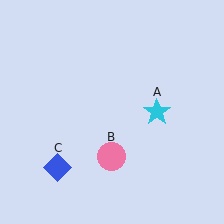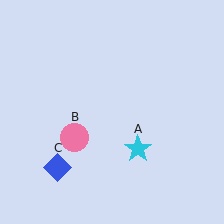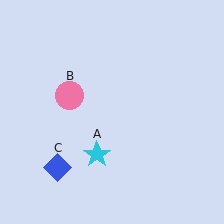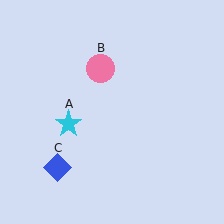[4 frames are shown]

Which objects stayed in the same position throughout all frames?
Blue diamond (object C) remained stationary.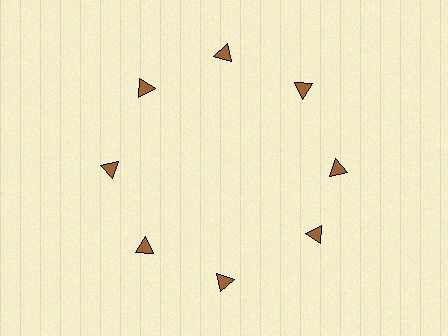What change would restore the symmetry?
The symmetry would be restored by rotating it back into even spacing with its neighbors so that all 8 triangles sit at equal angles and equal distance from the center.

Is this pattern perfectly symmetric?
No. The 8 brown triangles are arranged in a ring, but one element near the 4 o'clock position is rotated out of alignment along the ring, breaking the 8-fold rotational symmetry.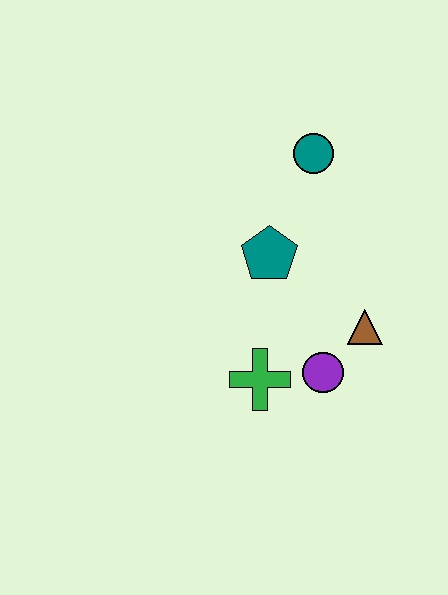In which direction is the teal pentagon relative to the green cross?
The teal pentagon is above the green cross.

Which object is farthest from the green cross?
The teal circle is farthest from the green cross.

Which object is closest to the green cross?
The purple circle is closest to the green cross.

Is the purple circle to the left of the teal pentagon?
No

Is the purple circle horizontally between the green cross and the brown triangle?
Yes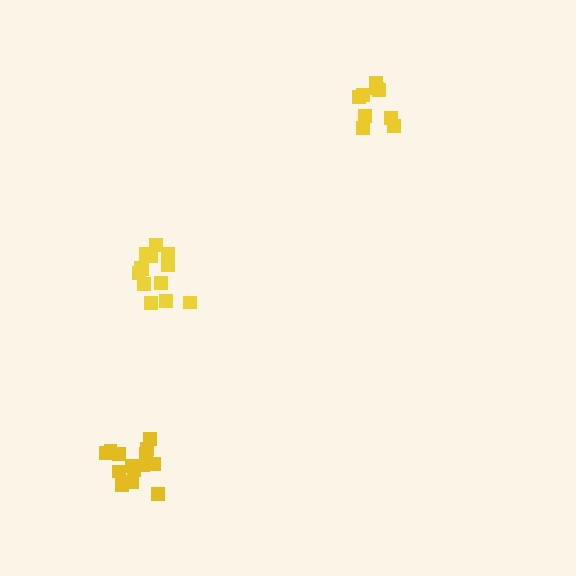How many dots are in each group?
Group 1: 14 dots, Group 2: 13 dots, Group 3: 9 dots (36 total).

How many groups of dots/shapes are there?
There are 3 groups.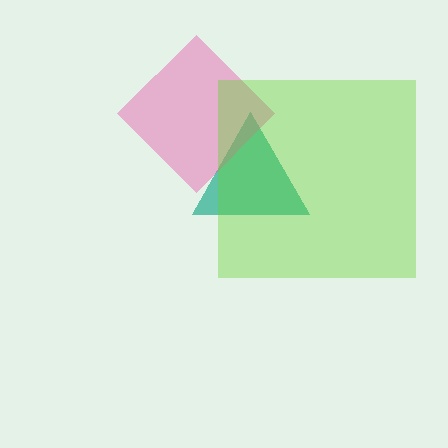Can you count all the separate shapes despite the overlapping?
Yes, there are 3 separate shapes.